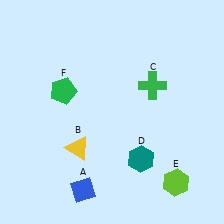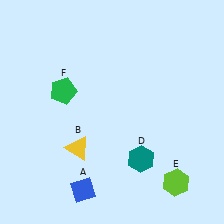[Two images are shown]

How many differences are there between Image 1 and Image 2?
There is 1 difference between the two images.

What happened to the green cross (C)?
The green cross (C) was removed in Image 2. It was in the top-right area of Image 1.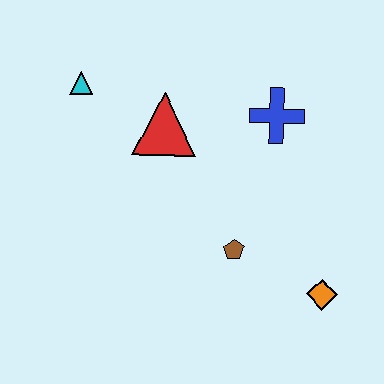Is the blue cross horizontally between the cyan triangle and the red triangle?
No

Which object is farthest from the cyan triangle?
The orange diamond is farthest from the cyan triangle.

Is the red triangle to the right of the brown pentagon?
No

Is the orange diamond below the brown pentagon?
Yes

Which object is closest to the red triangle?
The cyan triangle is closest to the red triangle.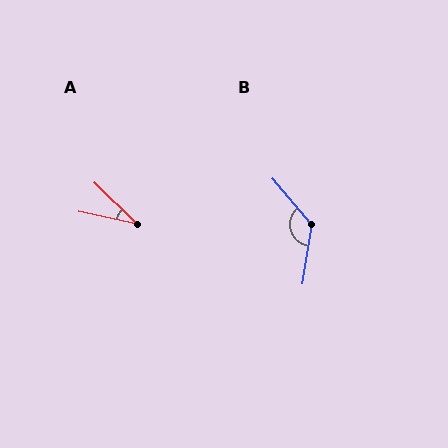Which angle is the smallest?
A, at approximately 32 degrees.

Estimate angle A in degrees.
Approximately 32 degrees.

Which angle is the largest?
B, at approximately 131 degrees.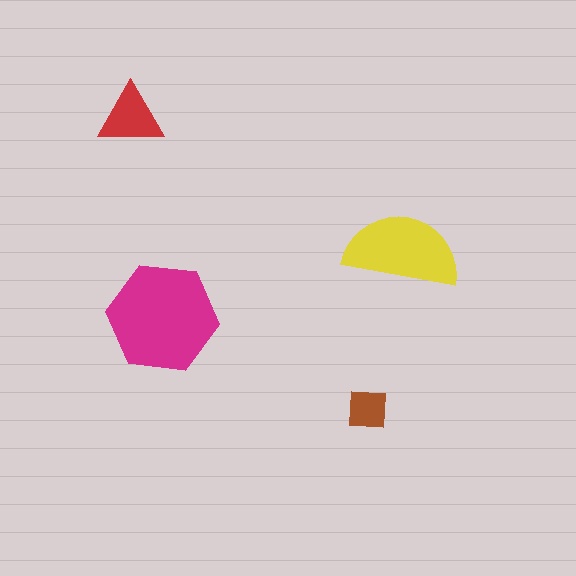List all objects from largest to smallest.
The magenta hexagon, the yellow semicircle, the red triangle, the brown square.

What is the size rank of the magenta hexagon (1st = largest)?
1st.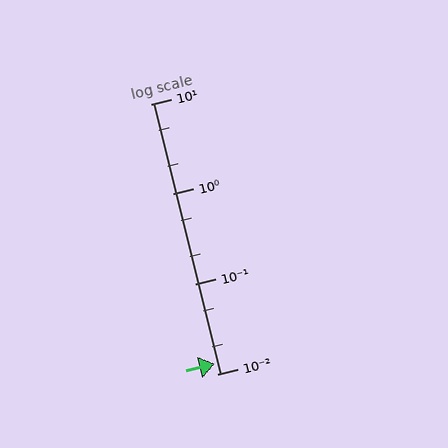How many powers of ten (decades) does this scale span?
The scale spans 3 decades, from 0.01 to 10.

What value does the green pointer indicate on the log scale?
The pointer indicates approximately 0.013.